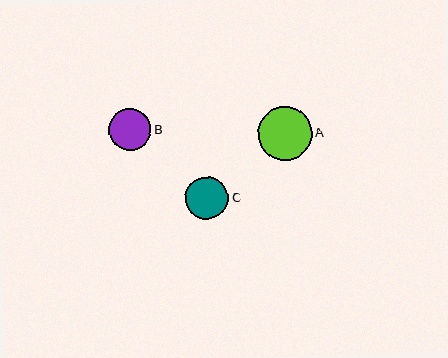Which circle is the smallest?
Circle B is the smallest with a size of approximately 42 pixels.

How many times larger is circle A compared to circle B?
Circle A is approximately 1.3 times the size of circle B.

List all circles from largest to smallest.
From largest to smallest: A, C, B.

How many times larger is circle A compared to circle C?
Circle A is approximately 1.3 times the size of circle C.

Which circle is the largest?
Circle A is the largest with a size of approximately 54 pixels.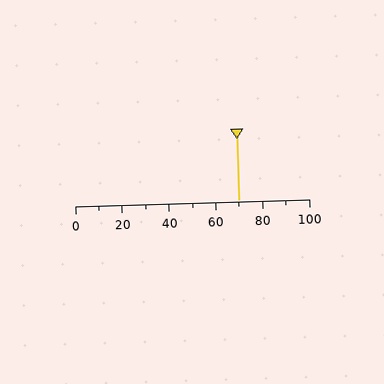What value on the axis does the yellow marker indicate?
The marker indicates approximately 70.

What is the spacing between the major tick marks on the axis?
The major ticks are spaced 20 apart.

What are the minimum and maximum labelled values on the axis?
The axis runs from 0 to 100.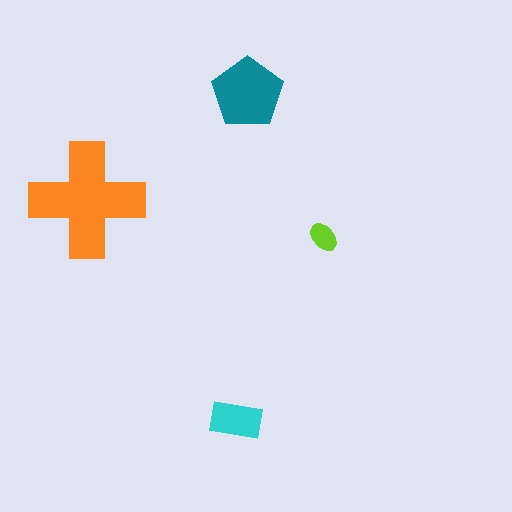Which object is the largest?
The orange cross.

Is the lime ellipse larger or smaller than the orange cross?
Smaller.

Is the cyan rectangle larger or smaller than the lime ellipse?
Larger.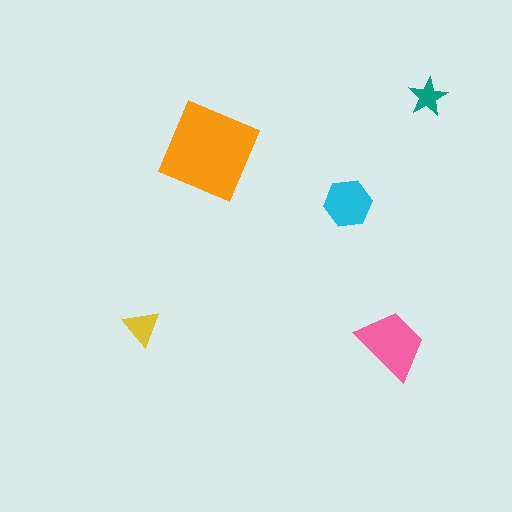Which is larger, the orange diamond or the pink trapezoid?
The orange diamond.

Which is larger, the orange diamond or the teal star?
The orange diamond.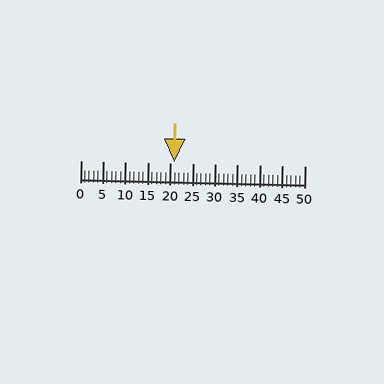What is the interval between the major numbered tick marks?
The major tick marks are spaced 5 units apart.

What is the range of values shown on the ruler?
The ruler shows values from 0 to 50.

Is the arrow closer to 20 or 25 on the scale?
The arrow is closer to 20.